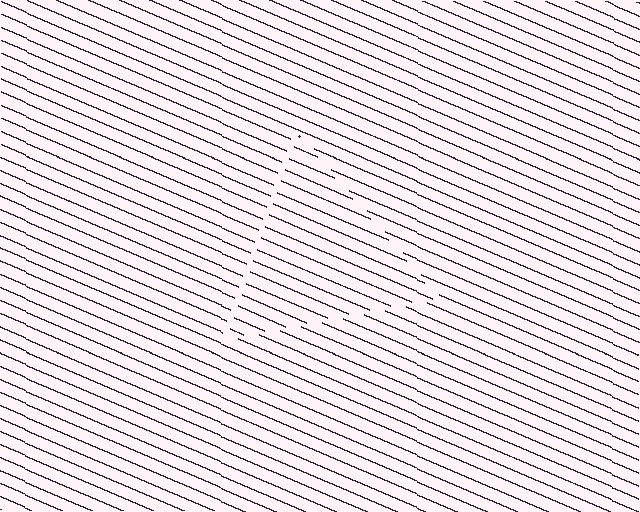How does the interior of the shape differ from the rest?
The interior of the shape contains the same grating, shifted by half a period — the contour is defined by the phase discontinuity where line-ends from the inner and outer gratings abut.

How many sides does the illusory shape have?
3 sides — the line-ends trace a triangle.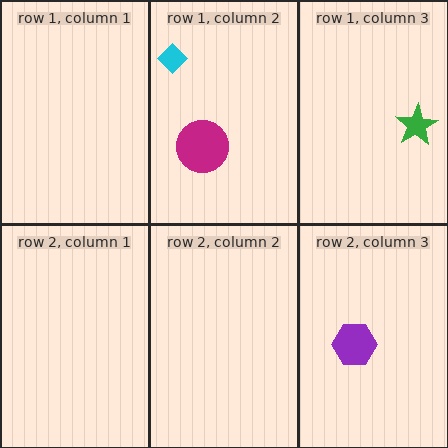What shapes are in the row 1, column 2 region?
The magenta circle, the cyan diamond.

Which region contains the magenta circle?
The row 1, column 2 region.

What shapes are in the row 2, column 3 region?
The purple hexagon.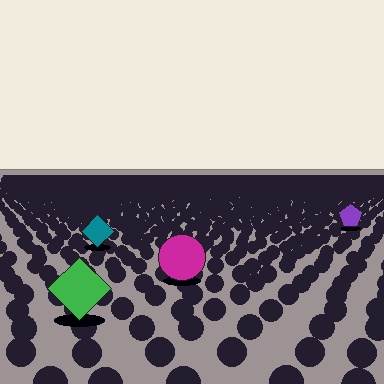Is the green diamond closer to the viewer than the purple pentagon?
Yes. The green diamond is closer — you can tell from the texture gradient: the ground texture is coarser near it.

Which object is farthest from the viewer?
The purple pentagon is farthest from the viewer. It appears smaller and the ground texture around it is denser.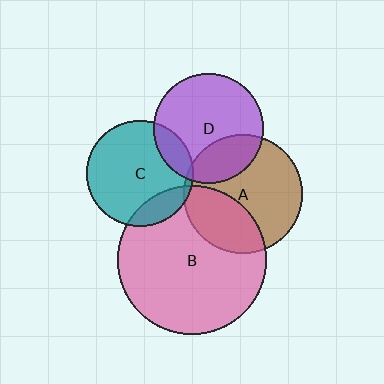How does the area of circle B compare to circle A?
Approximately 1.6 times.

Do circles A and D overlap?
Yes.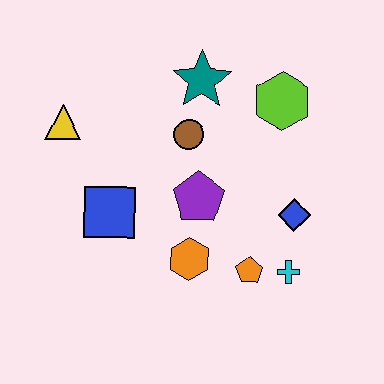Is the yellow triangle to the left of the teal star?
Yes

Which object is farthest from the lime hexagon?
The yellow triangle is farthest from the lime hexagon.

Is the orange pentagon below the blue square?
Yes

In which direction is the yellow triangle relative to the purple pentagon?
The yellow triangle is to the left of the purple pentagon.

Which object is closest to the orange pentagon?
The cyan cross is closest to the orange pentagon.